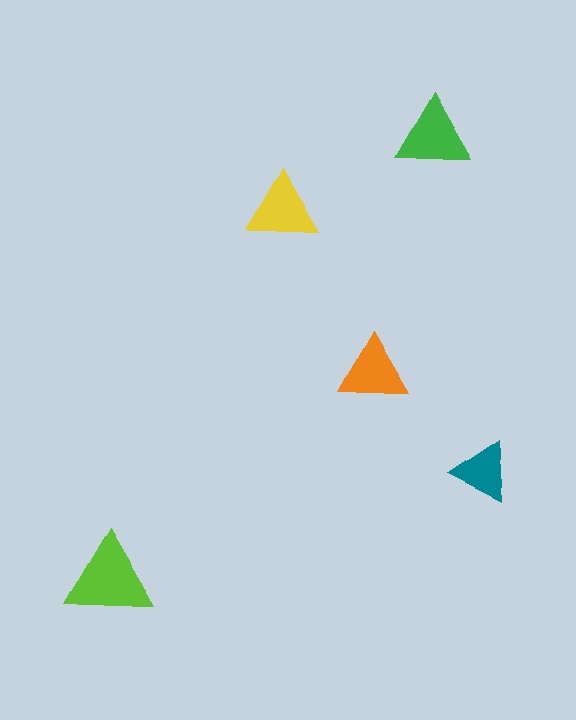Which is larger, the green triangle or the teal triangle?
The green one.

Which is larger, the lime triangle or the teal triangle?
The lime one.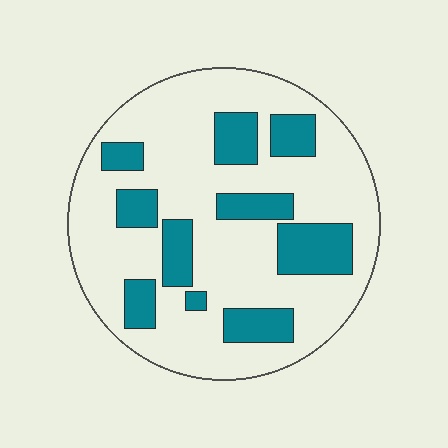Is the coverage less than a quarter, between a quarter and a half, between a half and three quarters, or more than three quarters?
Between a quarter and a half.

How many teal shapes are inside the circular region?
10.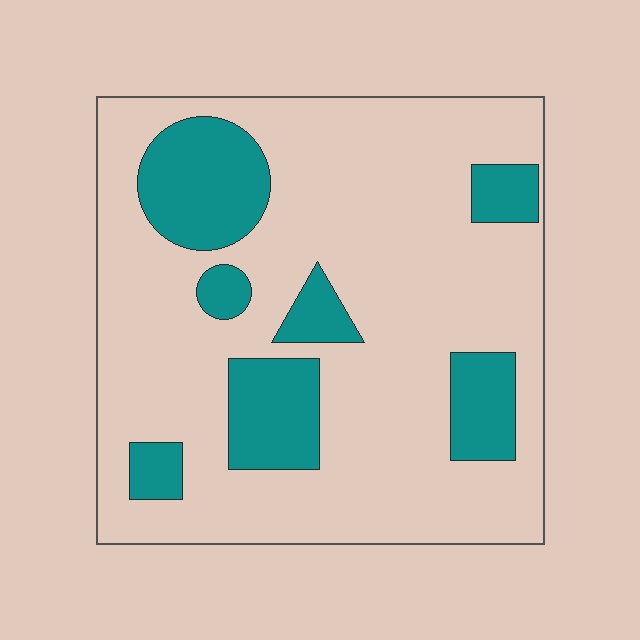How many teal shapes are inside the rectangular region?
7.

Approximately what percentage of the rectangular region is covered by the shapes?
Approximately 20%.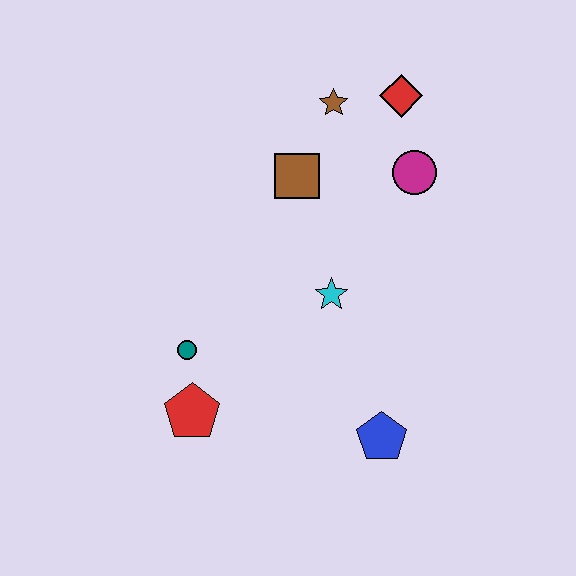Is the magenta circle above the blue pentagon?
Yes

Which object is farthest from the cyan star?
The red diamond is farthest from the cyan star.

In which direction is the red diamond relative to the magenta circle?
The red diamond is above the magenta circle.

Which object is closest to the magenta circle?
The red diamond is closest to the magenta circle.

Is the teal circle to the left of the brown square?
Yes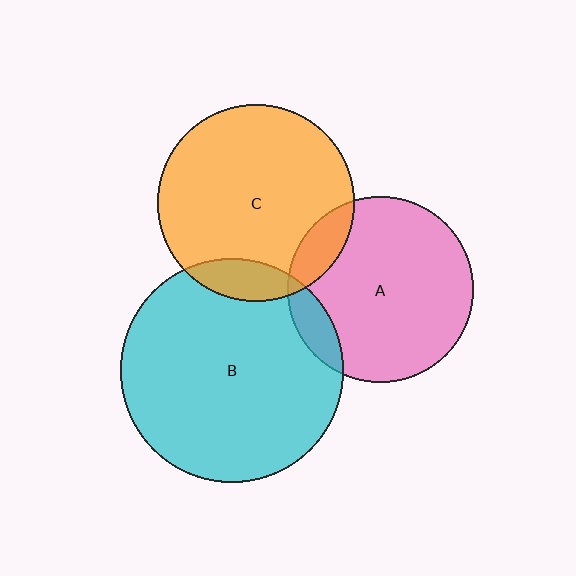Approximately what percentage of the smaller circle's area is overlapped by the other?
Approximately 10%.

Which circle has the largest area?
Circle B (cyan).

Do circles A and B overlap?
Yes.